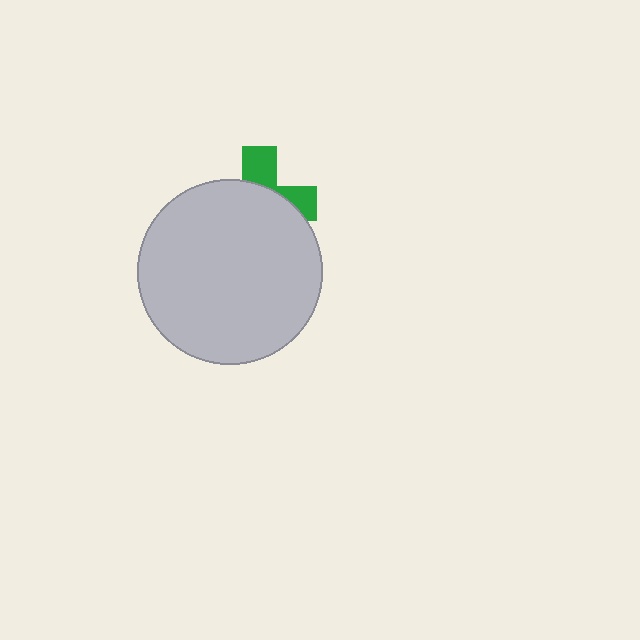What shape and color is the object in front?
The object in front is a light gray circle.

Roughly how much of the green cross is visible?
A small part of it is visible (roughly 33%).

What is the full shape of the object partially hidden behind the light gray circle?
The partially hidden object is a green cross.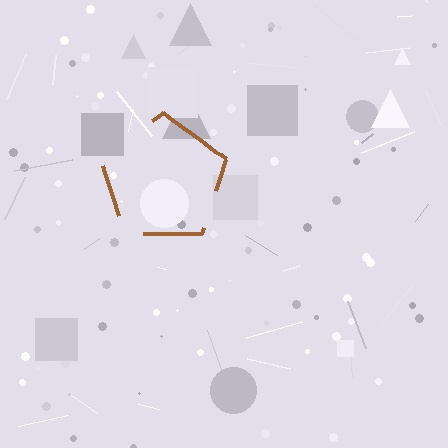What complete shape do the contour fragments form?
The contour fragments form a pentagon.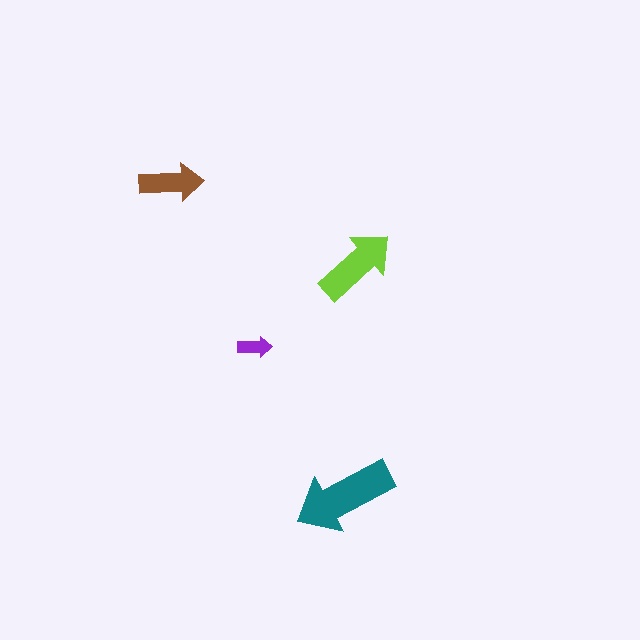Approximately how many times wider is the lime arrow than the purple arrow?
About 2.5 times wider.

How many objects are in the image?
There are 4 objects in the image.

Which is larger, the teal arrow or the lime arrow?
The teal one.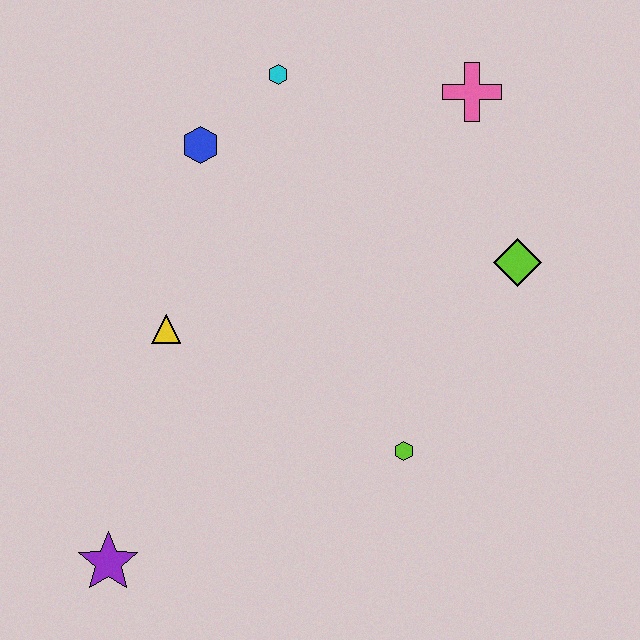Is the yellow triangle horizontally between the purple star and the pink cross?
Yes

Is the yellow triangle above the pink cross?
No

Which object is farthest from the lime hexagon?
The cyan hexagon is farthest from the lime hexagon.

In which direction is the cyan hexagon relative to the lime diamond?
The cyan hexagon is to the left of the lime diamond.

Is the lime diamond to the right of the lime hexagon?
Yes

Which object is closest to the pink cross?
The lime diamond is closest to the pink cross.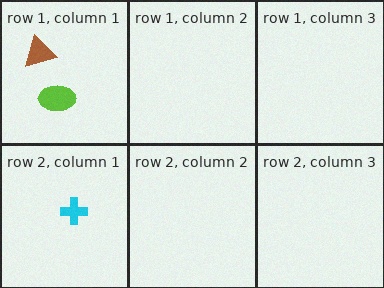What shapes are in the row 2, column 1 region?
The cyan cross.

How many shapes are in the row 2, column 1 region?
1.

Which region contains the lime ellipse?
The row 1, column 1 region.